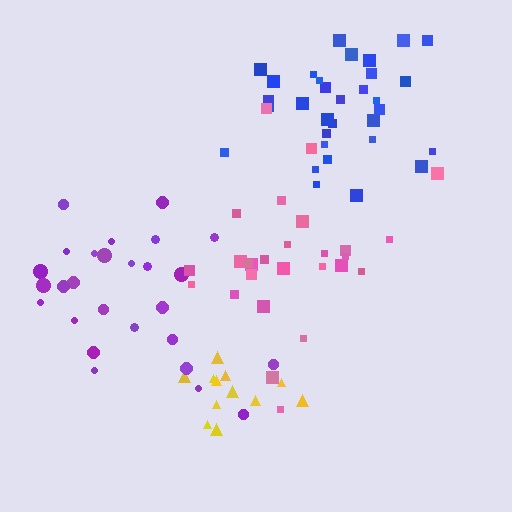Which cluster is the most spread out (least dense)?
Pink.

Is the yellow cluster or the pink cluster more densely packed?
Yellow.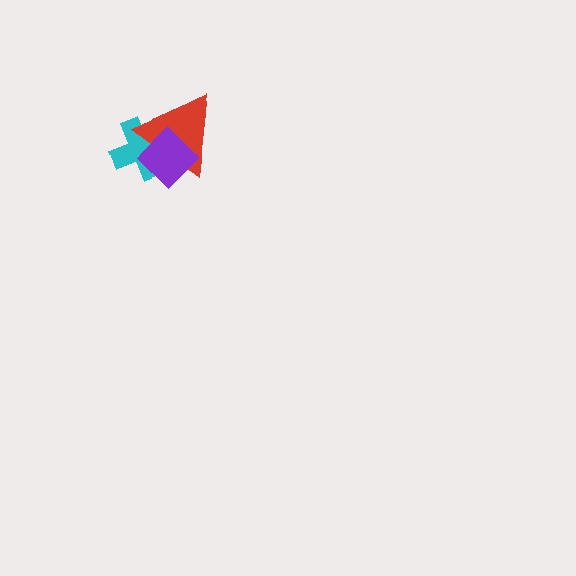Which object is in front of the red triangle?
The purple diamond is in front of the red triangle.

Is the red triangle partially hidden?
Yes, it is partially covered by another shape.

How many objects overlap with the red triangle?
2 objects overlap with the red triangle.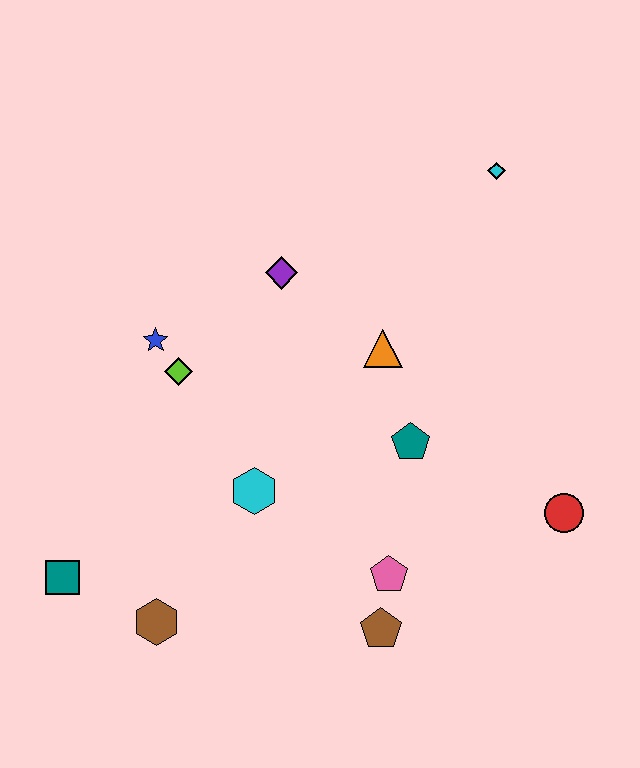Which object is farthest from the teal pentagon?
The teal square is farthest from the teal pentagon.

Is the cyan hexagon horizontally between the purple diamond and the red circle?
No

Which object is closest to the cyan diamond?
The orange triangle is closest to the cyan diamond.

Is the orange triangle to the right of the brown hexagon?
Yes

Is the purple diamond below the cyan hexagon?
No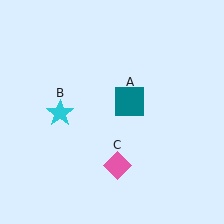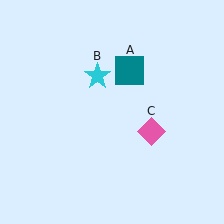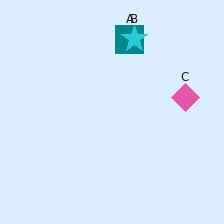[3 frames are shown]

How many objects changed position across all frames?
3 objects changed position: teal square (object A), cyan star (object B), pink diamond (object C).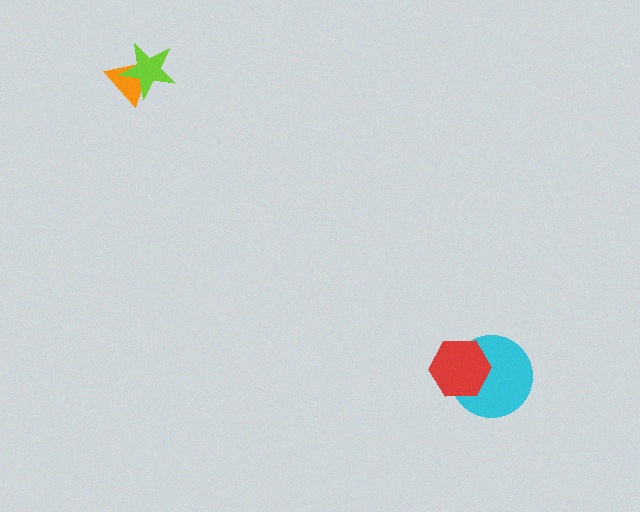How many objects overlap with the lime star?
1 object overlaps with the lime star.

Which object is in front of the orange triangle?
The lime star is in front of the orange triangle.